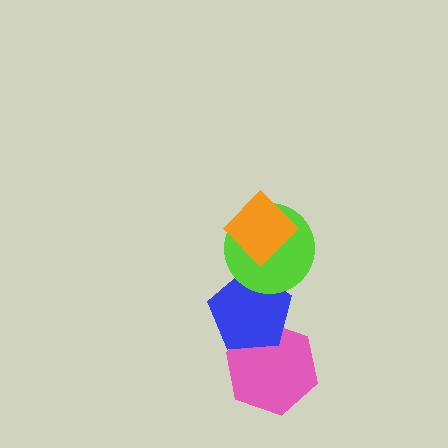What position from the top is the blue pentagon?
The blue pentagon is 3rd from the top.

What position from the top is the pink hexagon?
The pink hexagon is 4th from the top.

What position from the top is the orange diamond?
The orange diamond is 1st from the top.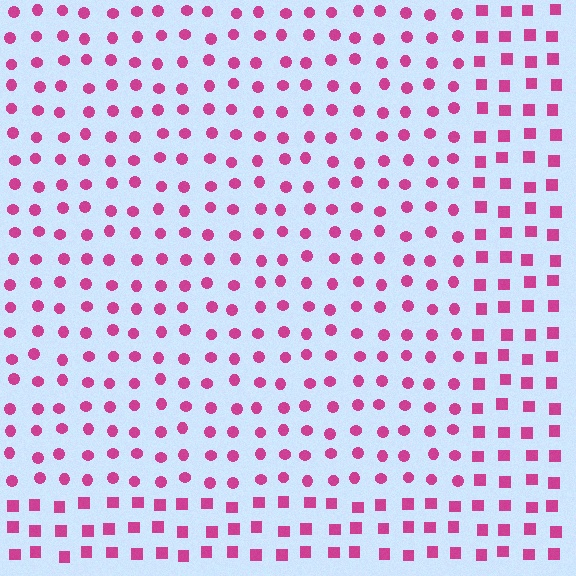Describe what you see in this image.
The image is filled with small magenta elements arranged in a uniform grid. A rectangle-shaped region contains circles, while the surrounding area contains squares. The boundary is defined purely by the change in element shape.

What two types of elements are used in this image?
The image uses circles inside the rectangle region and squares outside it.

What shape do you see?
I see a rectangle.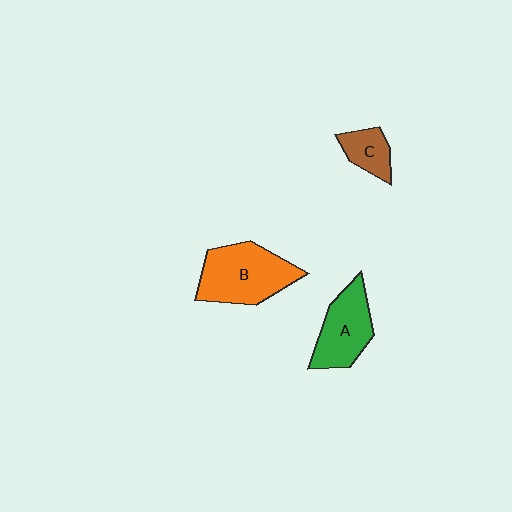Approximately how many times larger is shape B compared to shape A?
Approximately 1.3 times.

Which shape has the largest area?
Shape B (orange).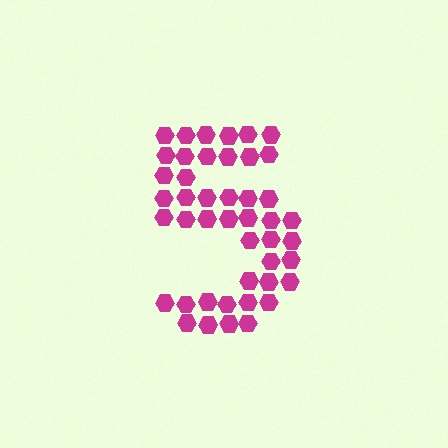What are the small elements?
The small elements are hexagons.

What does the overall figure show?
The overall figure shows the digit 5.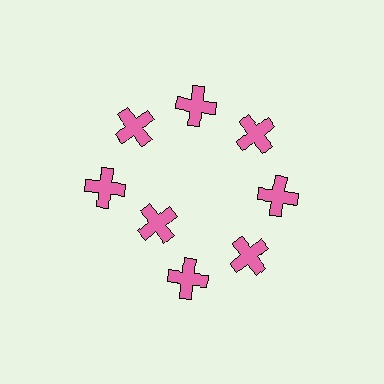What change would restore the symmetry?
The symmetry would be restored by moving it outward, back onto the ring so that all 8 crosses sit at equal angles and equal distance from the center.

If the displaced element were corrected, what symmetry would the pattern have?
It would have 8-fold rotational symmetry — the pattern would map onto itself every 45 degrees.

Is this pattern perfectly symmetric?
No. The 8 pink crosses are arranged in a ring, but one element near the 8 o'clock position is pulled inward toward the center, breaking the 8-fold rotational symmetry.